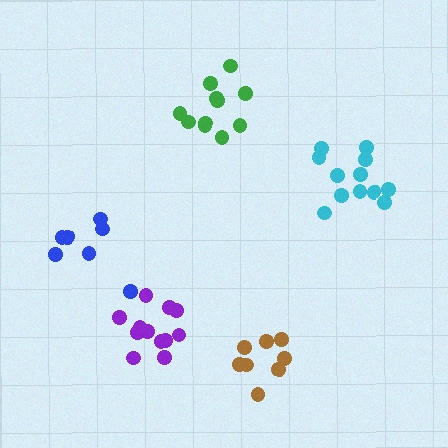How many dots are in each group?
Group 1: 12 dots, Group 2: 12 dots, Group 3: 8 dots, Group 4: 11 dots, Group 5: 7 dots (50 total).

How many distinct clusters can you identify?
There are 5 distinct clusters.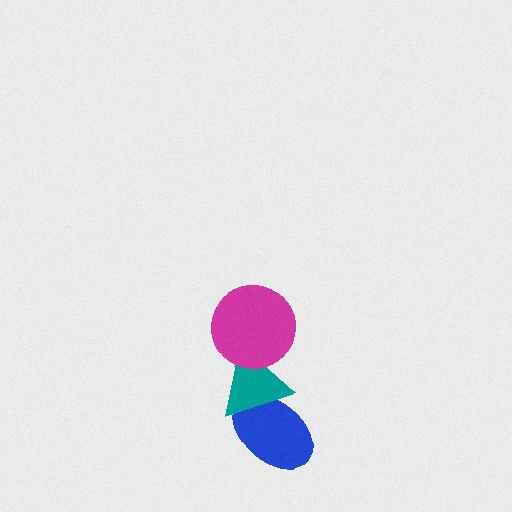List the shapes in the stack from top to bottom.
From top to bottom: the magenta circle, the teal triangle, the blue ellipse.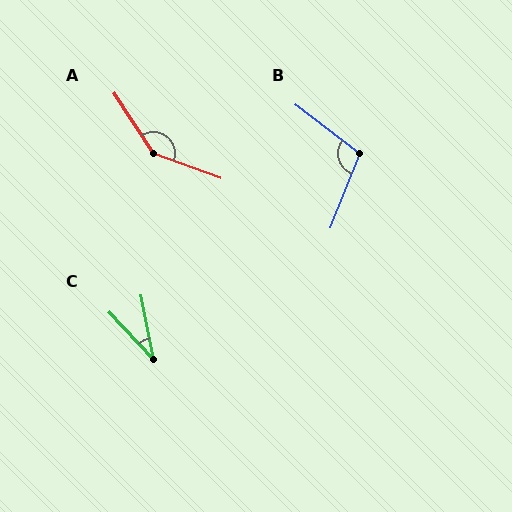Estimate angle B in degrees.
Approximately 105 degrees.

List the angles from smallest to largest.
C (32°), B (105°), A (143°).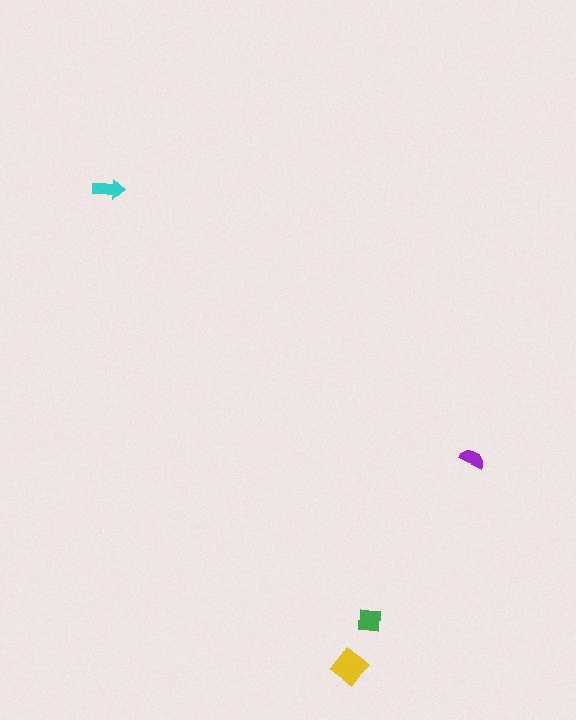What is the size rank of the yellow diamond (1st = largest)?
1st.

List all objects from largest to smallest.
The yellow diamond, the green square, the cyan arrow, the purple semicircle.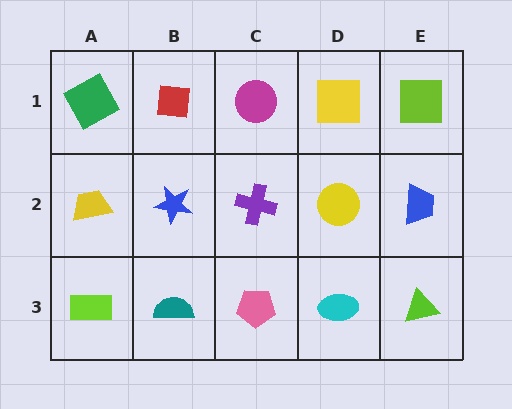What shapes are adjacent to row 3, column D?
A yellow circle (row 2, column D), a pink pentagon (row 3, column C), a lime triangle (row 3, column E).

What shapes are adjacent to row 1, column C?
A purple cross (row 2, column C), a red square (row 1, column B), a yellow square (row 1, column D).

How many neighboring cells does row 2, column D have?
4.